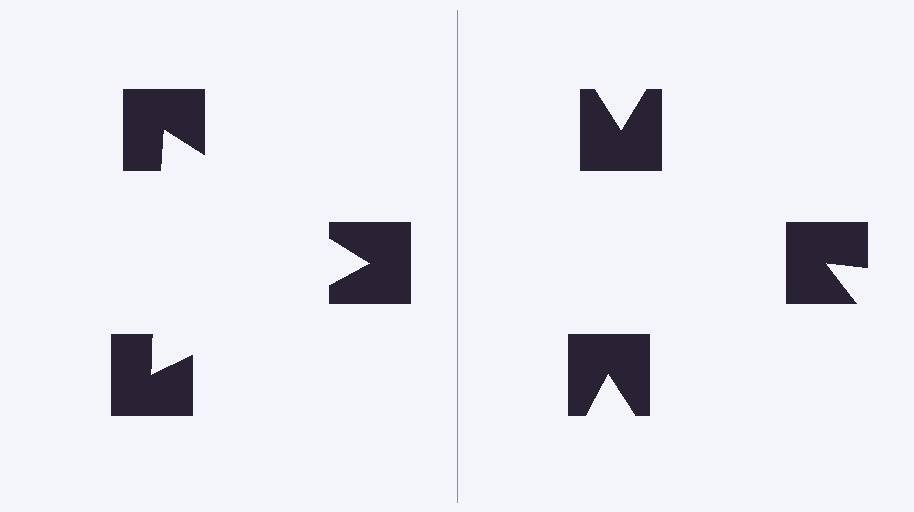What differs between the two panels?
The notched squares are positioned identically on both sides; only the wedge orientations differ. On the left they align to a triangle; on the right they are misaligned.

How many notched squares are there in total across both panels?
6 — 3 on each side.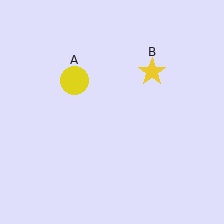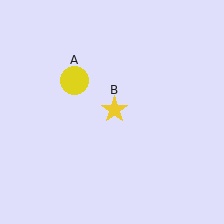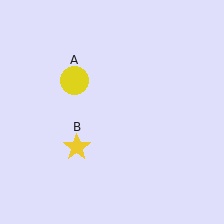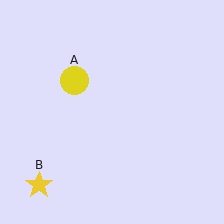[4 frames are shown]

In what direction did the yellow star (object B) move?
The yellow star (object B) moved down and to the left.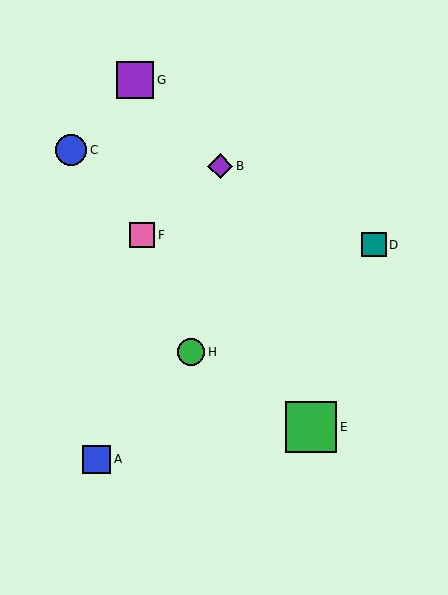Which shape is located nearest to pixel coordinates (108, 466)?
The blue square (labeled A) at (97, 459) is nearest to that location.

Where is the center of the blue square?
The center of the blue square is at (97, 459).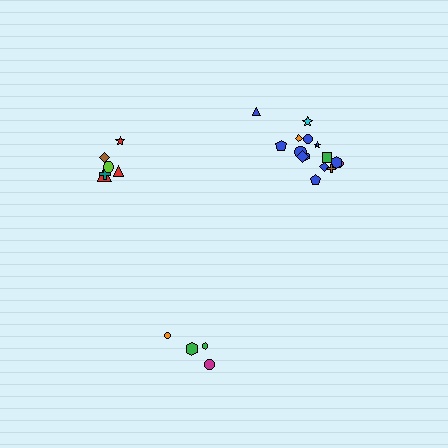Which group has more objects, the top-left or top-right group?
The top-right group.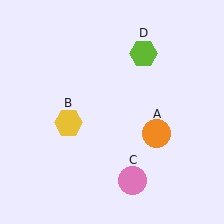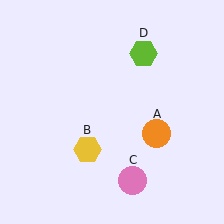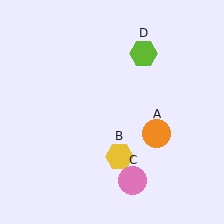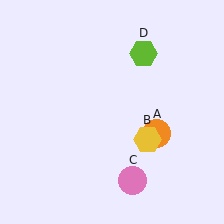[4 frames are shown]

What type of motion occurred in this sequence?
The yellow hexagon (object B) rotated counterclockwise around the center of the scene.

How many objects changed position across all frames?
1 object changed position: yellow hexagon (object B).